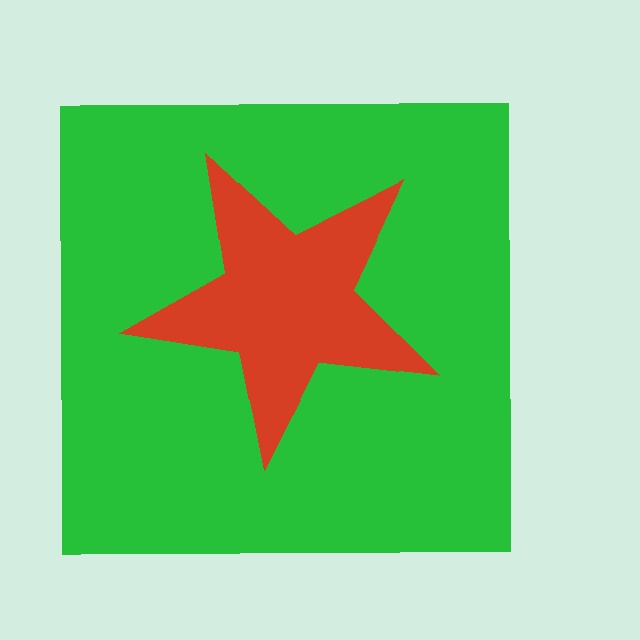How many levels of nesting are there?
2.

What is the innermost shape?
The red star.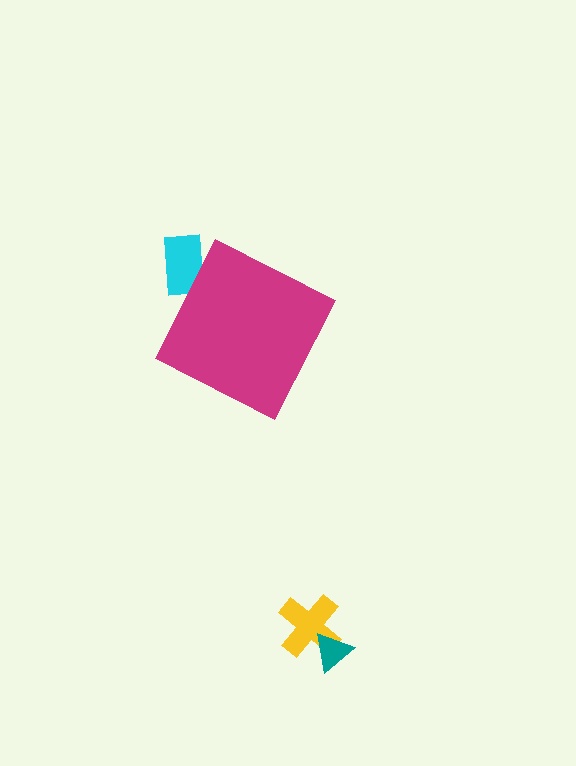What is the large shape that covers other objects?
A magenta diamond.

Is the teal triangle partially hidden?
No, the teal triangle is fully visible.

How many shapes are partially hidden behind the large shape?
1 shape is partially hidden.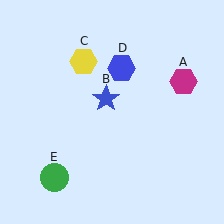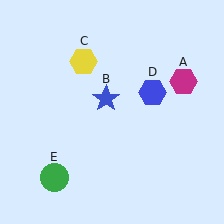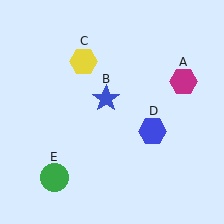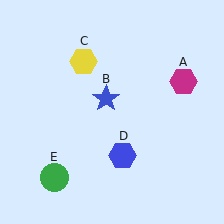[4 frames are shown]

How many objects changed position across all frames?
1 object changed position: blue hexagon (object D).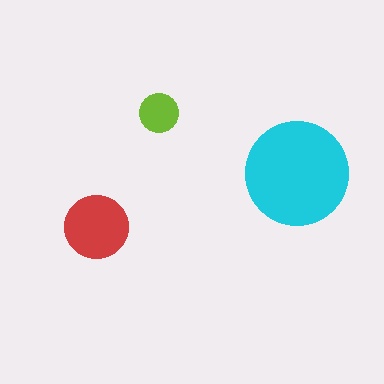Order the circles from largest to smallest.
the cyan one, the red one, the lime one.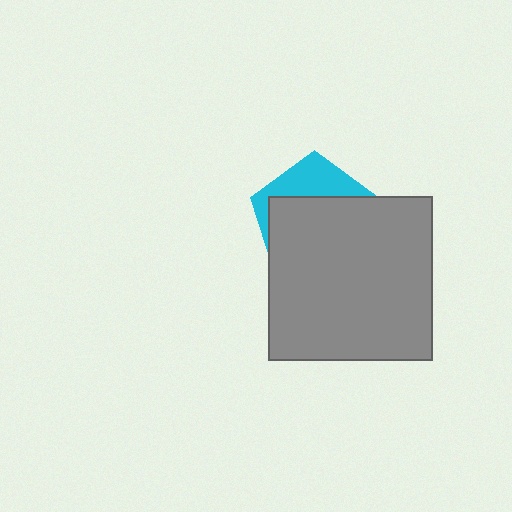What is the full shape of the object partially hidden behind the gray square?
The partially hidden object is a cyan pentagon.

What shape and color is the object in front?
The object in front is a gray square.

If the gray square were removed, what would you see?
You would see the complete cyan pentagon.